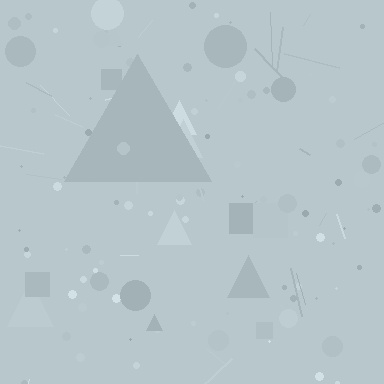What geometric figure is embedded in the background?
A triangle is embedded in the background.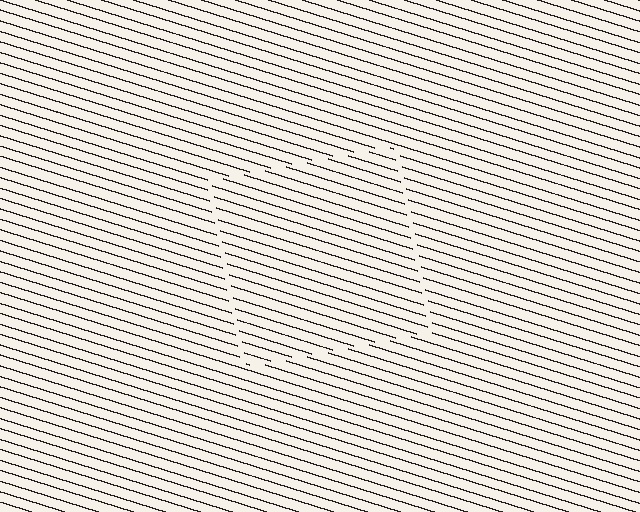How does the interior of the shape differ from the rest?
The interior of the shape contains the same grating, shifted by half a period — the contour is defined by the phase discontinuity where line-ends from the inner and outer gratings abut.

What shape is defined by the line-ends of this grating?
An illusory square. The interior of the shape contains the same grating, shifted by half a period — the contour is defined by the phase discontinuity where line-ends from the inner and outer gratings abut.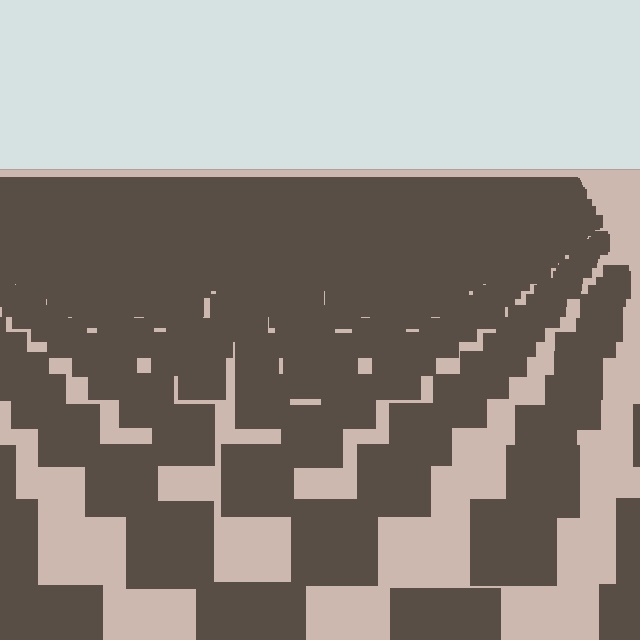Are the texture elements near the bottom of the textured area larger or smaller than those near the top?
Larger. Near the bottom, elements are closer to the viewer and appear at a bigger on-screen size.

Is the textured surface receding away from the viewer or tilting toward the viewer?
The surface is receding away from the viewer. Texture elements get smaller and denser toward the top.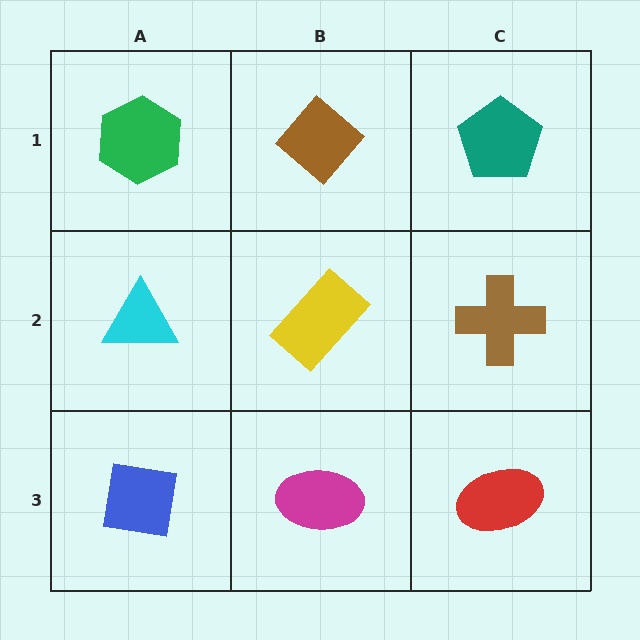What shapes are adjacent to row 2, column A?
A green hexagon (row 1, column A), a blue square (row 3, column A), a yellow rectangle (row 2, column B).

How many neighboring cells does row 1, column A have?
2.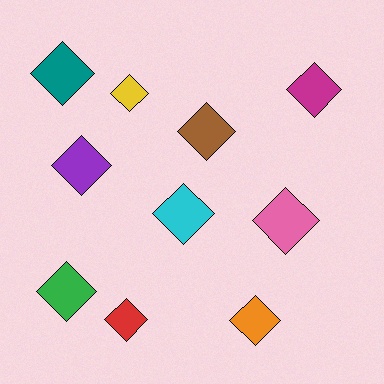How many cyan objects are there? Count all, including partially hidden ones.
There is 1 cyan object.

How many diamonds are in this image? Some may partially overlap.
There are 10 diamonds.